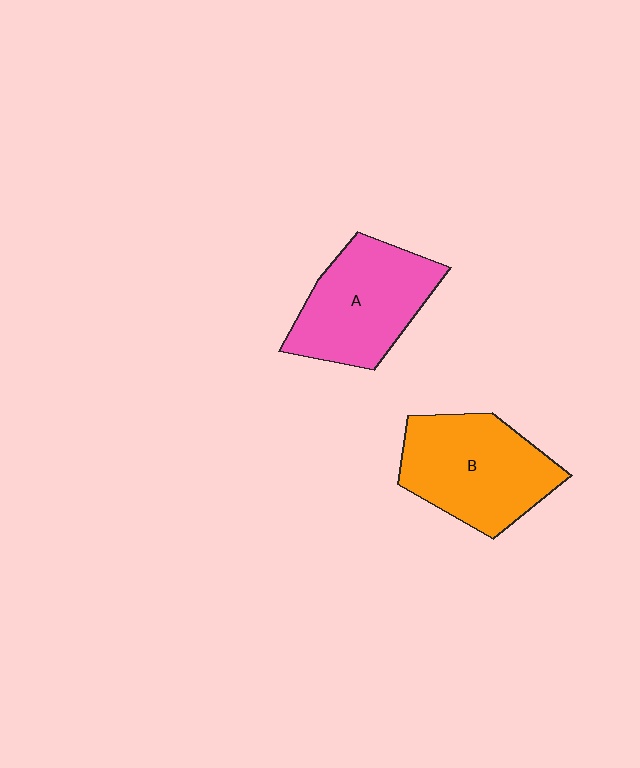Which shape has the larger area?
Shape B (orange).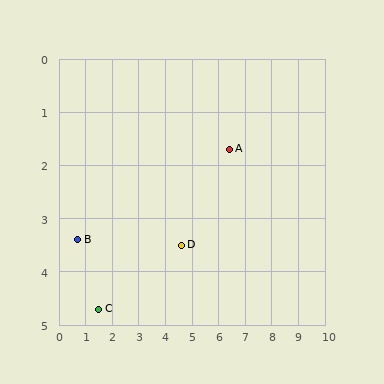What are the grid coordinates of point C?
Point C is at approximately (1.5, 4.7).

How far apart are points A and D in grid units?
Points A and D are about 2.5 grid units apart.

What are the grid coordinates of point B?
Point B is at approximately (0.7, 3.4).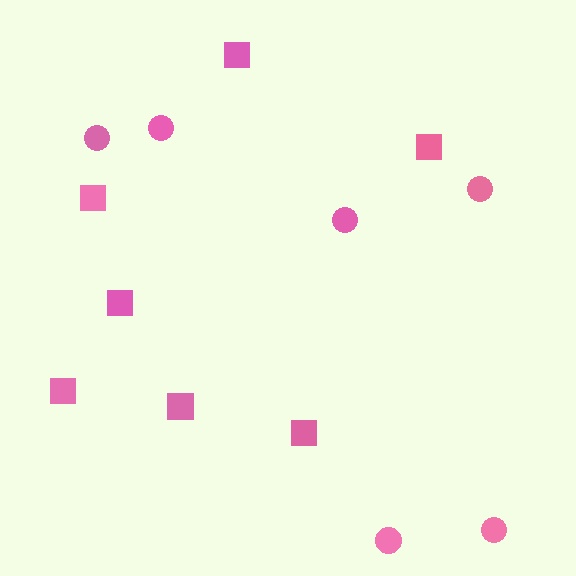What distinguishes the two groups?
There are 2 groups: one group of circles (6) and one group of squares (7).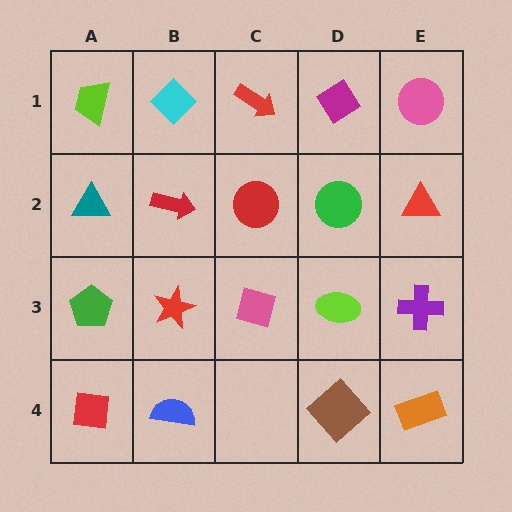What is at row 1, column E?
A pink circle.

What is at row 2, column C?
A red circle.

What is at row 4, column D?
A brown diamond.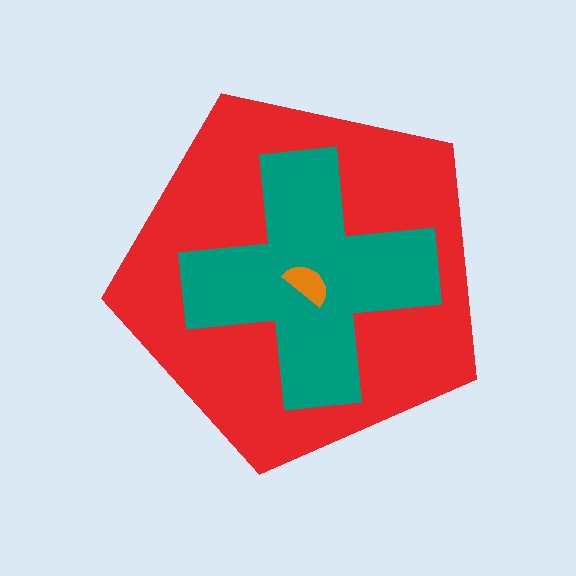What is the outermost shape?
The red pentagon.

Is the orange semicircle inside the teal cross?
Yes.